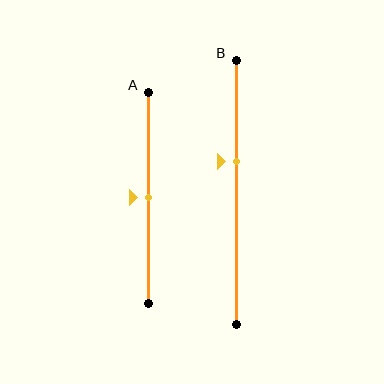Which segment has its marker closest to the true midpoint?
Segment A has its marker closest to the true midpoint.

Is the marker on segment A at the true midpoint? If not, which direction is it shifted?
Yes, the marker on segment A is at the true midpoint.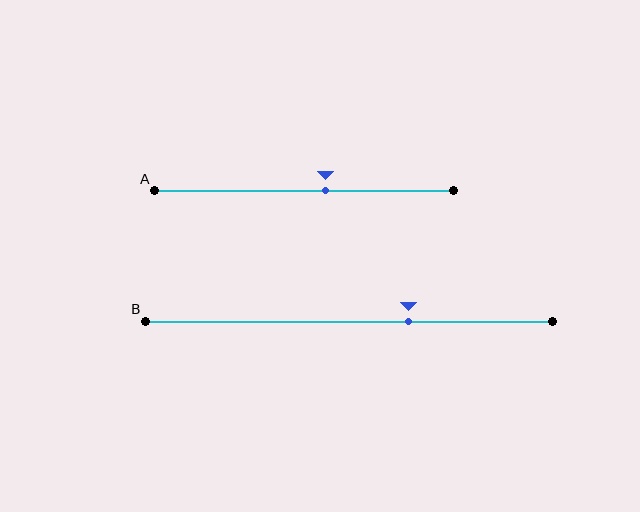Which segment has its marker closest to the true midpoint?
Segment A has its marker closest to the true midpoint.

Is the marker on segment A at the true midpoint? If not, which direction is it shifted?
No, the marker on segment A is shifted to the right by about 7% of the segment length.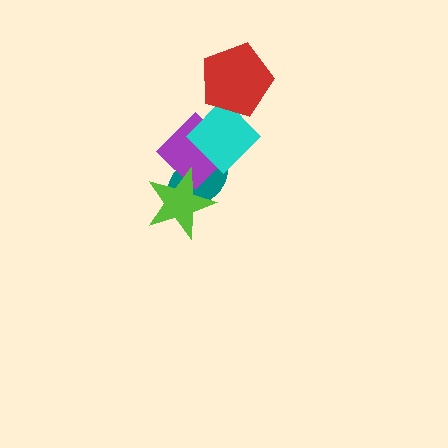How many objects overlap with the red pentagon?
1 object overlaps with the red pentagon.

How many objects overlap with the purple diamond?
3 objects overlap with the purple diamond.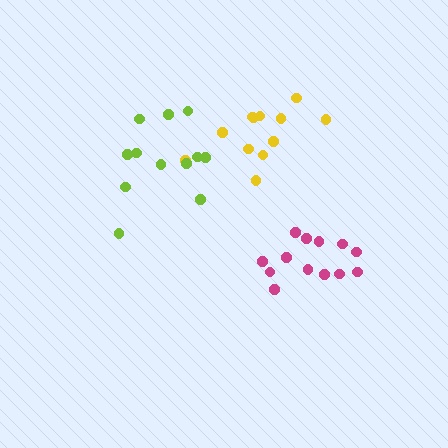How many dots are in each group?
Group 1: 13 dots, Group 2: 12 dots, Group 3: 12 dots (37 total).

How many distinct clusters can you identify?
There are 3 distinct clusters.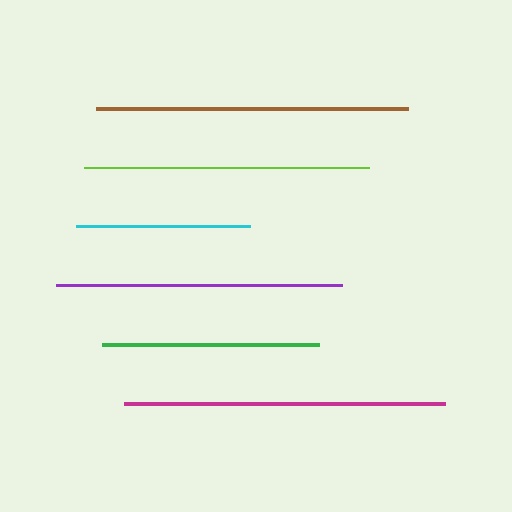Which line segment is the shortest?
The cyan line is the shortest at approximately 174 pixels.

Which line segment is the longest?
The magenta line is the longest at approximately 321 pixels.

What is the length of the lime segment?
The lime segment is approximately 285 pixels long.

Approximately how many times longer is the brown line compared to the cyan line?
The brown line is approximately 1.8 times the length of the cyan line.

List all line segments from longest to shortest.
From longest to shortest: magenta, brown, purple, lime, green, cyan.